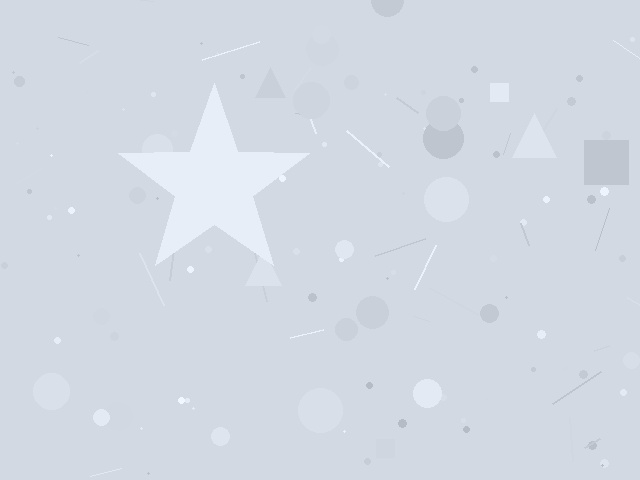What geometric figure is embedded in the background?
A star is embedded in the background.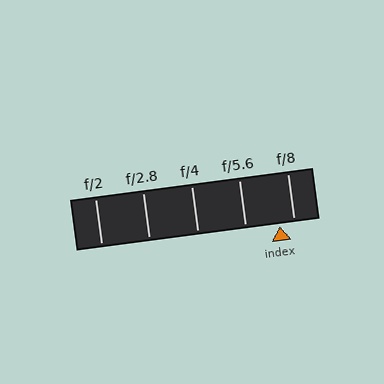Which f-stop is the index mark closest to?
The index mark is closest to f/8.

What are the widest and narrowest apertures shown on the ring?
The widest aperture shown is f/2 and the narrowest is f/8.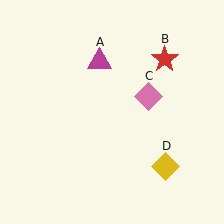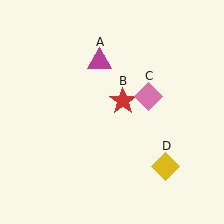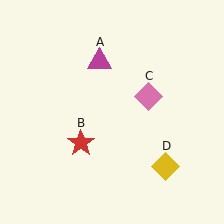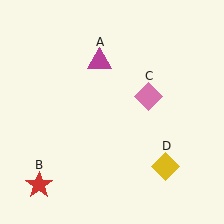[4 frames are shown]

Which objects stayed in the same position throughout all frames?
Magenta triangle (object A) and pink diamond (object C) and yellow diamond (object D) remained stationary.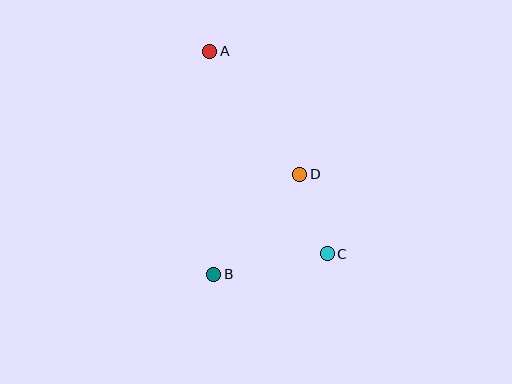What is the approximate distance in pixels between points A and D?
The distance between A and D is approximately 152 pixels.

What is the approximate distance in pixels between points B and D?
The distance between B and D is approximately 132 pixels.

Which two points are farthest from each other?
Points A and C are farthest from each other.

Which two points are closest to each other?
Points C and D are closest to each other.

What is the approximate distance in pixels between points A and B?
The distance between A and B is approximately 223 pixels.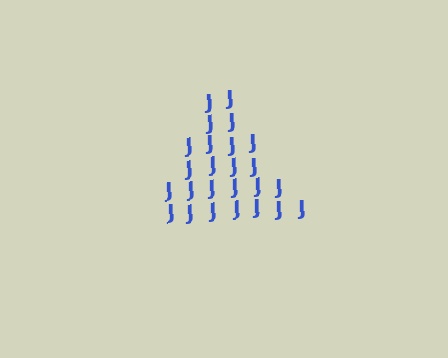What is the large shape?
The large shape is a triangle.